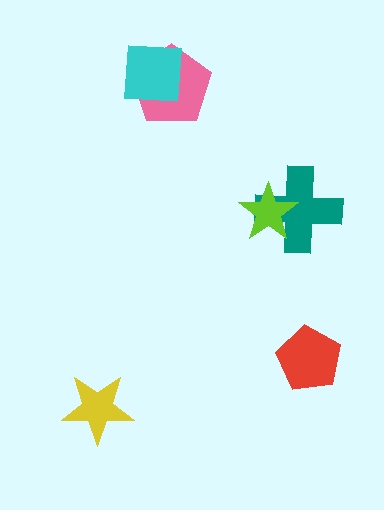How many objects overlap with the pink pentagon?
1 object overlaps with the pink pentagon.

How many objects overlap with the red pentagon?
0 objects overlap with the red pentagon.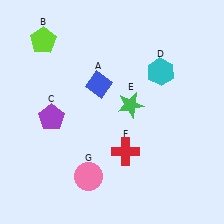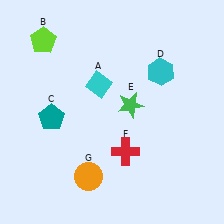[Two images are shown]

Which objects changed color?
A changed from blue to cyan. C changed from purple to teal. G changed from pink to orange.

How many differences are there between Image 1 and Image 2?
There are 3 differences between the two images.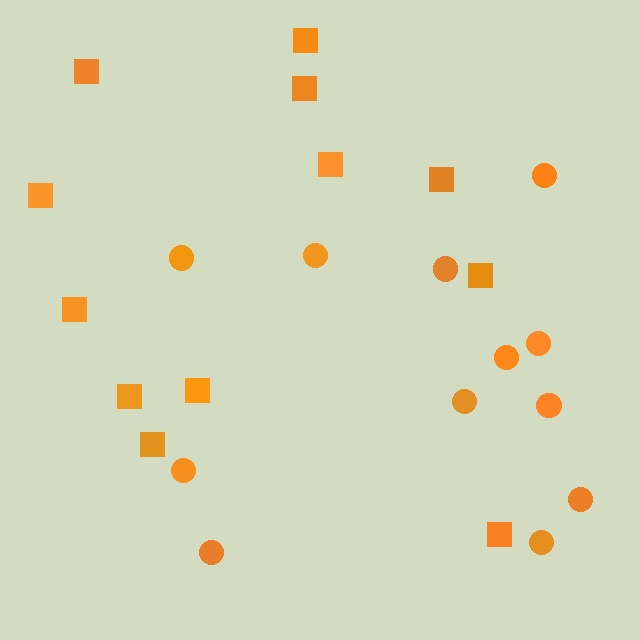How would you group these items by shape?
There are 2 groups: one group of squares (12) and one group of circles (12).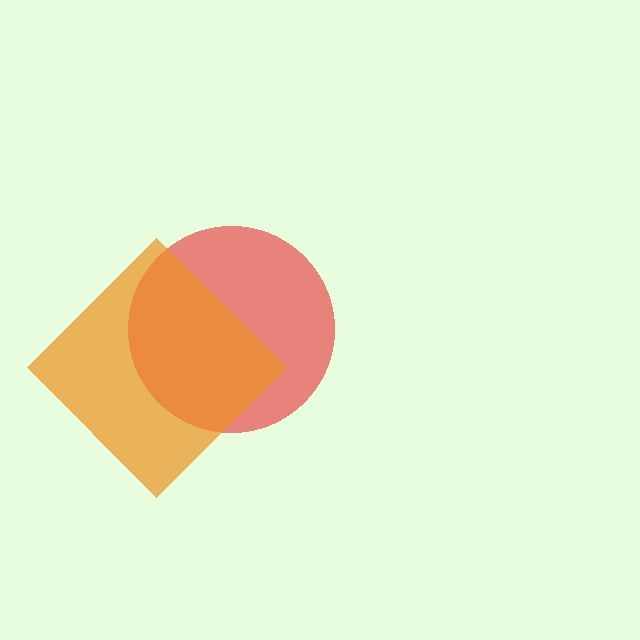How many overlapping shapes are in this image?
There are 2 overlapping shapes in the image.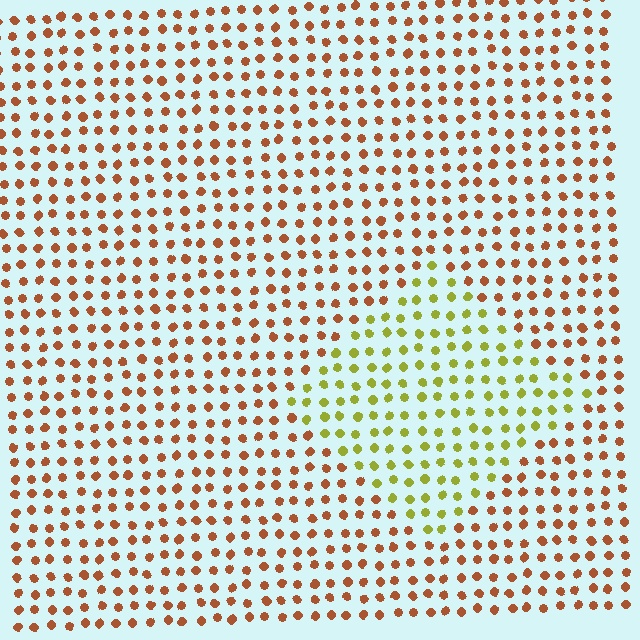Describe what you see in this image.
The image is filled with small brown elements in a uniform arrangement. A diamond-shaped region is visible where the elements are tinted to a slightly different hue, forming a subtle color boundary.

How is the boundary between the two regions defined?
The boundary is defined purely by a slight shift in hue (about 53 degrees). Spacing, size, and orientation are identical on both sides.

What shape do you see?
I see a diamond.